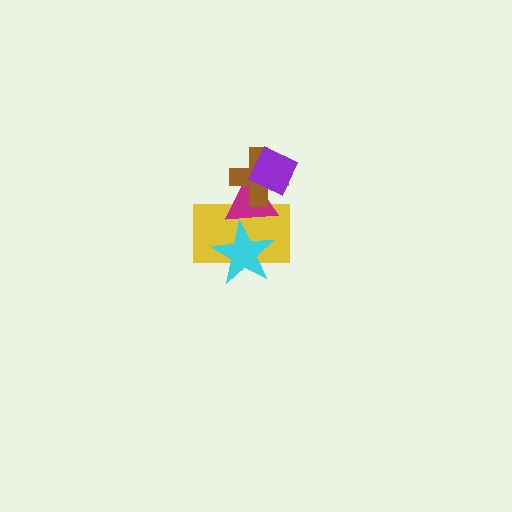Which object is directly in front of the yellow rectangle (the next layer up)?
The magenta triangle is directly in front of the yellow rectangle.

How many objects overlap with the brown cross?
3 objects overlap with the brown cross.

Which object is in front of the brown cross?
The purple diamond is in front of the brown cross.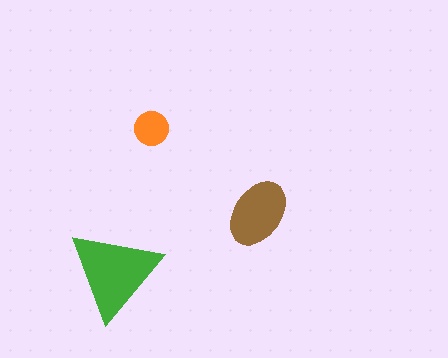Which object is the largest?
The green triangle.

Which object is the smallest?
The orange circle.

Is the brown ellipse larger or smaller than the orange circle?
Larger.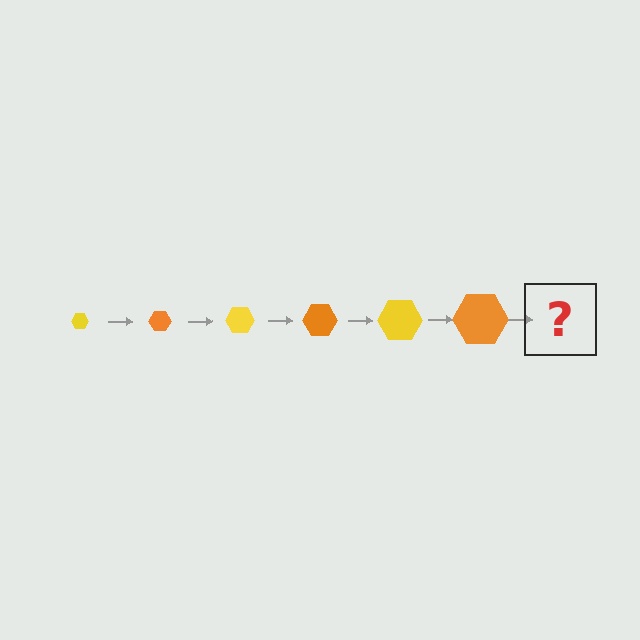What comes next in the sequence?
The next element should be a yellow hexagon, larger than the previous one.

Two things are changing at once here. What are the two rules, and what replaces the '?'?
The two rules are that the hexagon grows larger each step and the color cycles through yellow and orange. The '?' should be a yellow hexagon, larger than the previous one.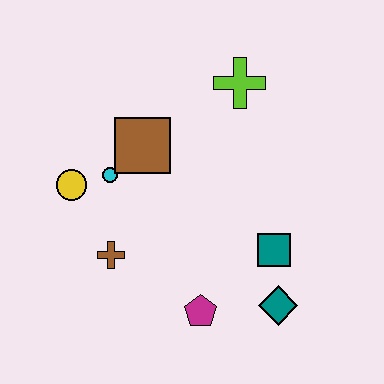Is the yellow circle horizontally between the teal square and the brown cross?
No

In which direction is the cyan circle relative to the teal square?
The cyan circle is to the left of the teal square.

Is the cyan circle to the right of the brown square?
No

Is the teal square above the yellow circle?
No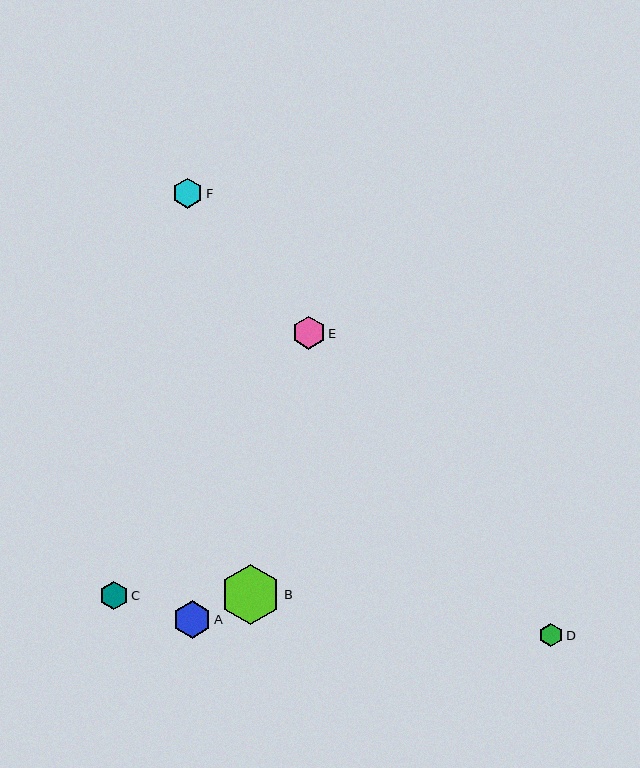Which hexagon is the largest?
Hexagon B is the largest with a size of approximately 60 pixels.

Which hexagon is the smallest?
Hexagon D is the smallest with a size of approximately 23 pixels.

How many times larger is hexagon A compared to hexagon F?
Hexagon A is approximately 1.2 times the size of hexagon F.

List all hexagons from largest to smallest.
From largest to smallest: B, A, E, F, C, D.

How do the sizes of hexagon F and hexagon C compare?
Hexagon F and hexagon C are approximately the same size.